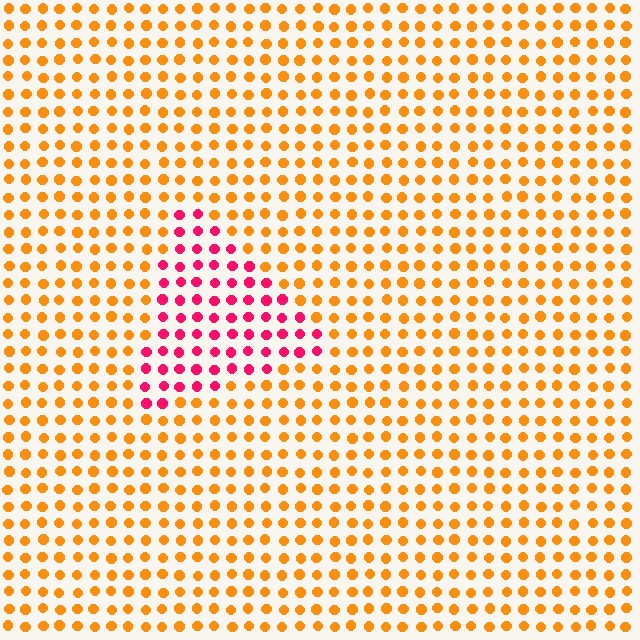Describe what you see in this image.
The image is filled with small orange elements in a uniform arrangement. A triangle-shaped region is visible where the elements are tinted to a slightly different hue, forming a subtle color boundary.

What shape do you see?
I see a triangle.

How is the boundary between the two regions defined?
The boundary is defined purely by a slight shift in hue (about 56 degrees). Spacing, size, and orientation are identical on both sides.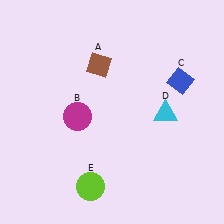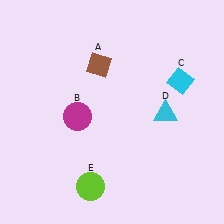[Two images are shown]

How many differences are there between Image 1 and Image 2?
There is 1 difference between the two images.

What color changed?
The diamond (C) changed from blue in Image 1 to cyan in Image 2.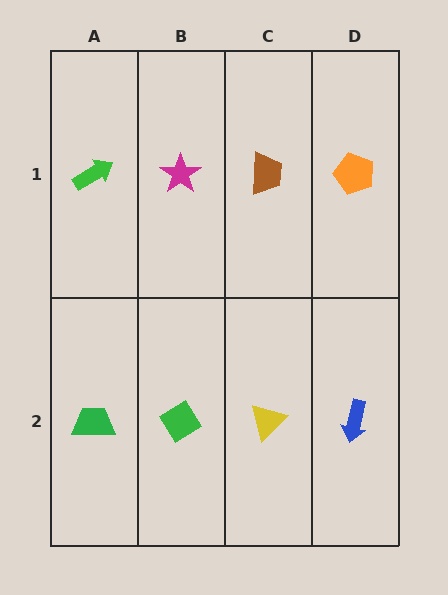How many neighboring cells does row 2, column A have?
2.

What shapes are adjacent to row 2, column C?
A brown trapezoid (row 1, column C), a green diamond (row 2, column B), a blue arrow (row 2, column D).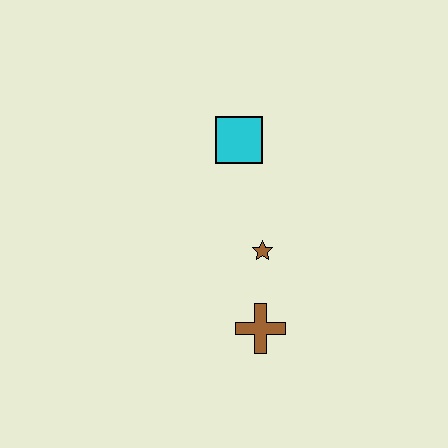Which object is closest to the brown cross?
The brown star is closest to the brown cross.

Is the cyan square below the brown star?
No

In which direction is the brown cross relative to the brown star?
The brown cross is below the brown star.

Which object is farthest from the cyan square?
The brown cross is farthest from the cyan square.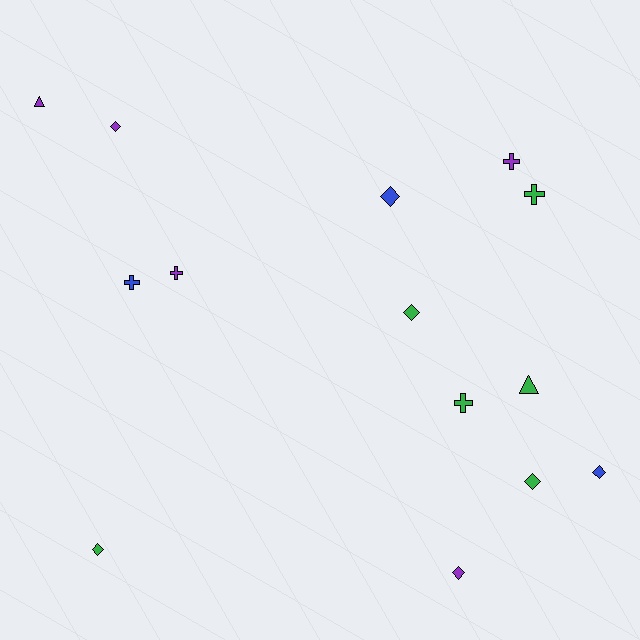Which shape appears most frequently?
Diamond, with 7 objects.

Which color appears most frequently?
Green, with 6 objects.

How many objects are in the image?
There are 14 objects.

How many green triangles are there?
There is 1 green triangle.